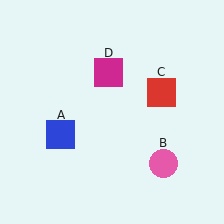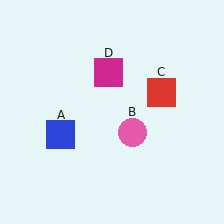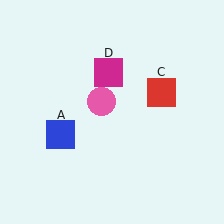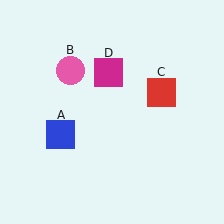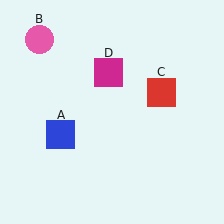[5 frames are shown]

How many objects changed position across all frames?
1 object changed position: pink circle (object B).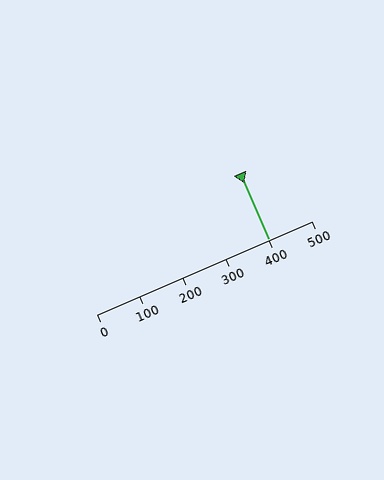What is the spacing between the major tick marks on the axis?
The major ticks are spaced 100 apart.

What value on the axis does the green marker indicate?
The marker indicates approximately 400.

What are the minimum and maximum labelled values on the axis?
The axis runs from 0 to 500.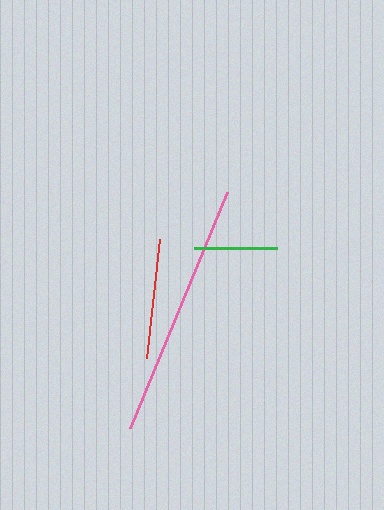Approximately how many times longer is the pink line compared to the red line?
The pink line is approximately 2.1 times the length of the red line.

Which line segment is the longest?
The pink line is the longest at approximately 255 pixels.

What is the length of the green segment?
The green segment is approximately 83 pixels long.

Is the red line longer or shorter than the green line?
The red line is longer than the green line.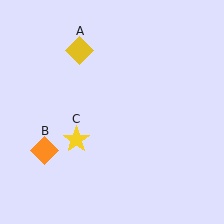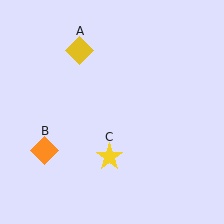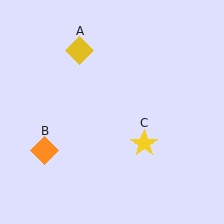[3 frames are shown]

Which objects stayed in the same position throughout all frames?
Yellow diamond (object A) and orange diamond (object B) remained stationary.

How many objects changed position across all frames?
1 object changed position: yellow star (object C).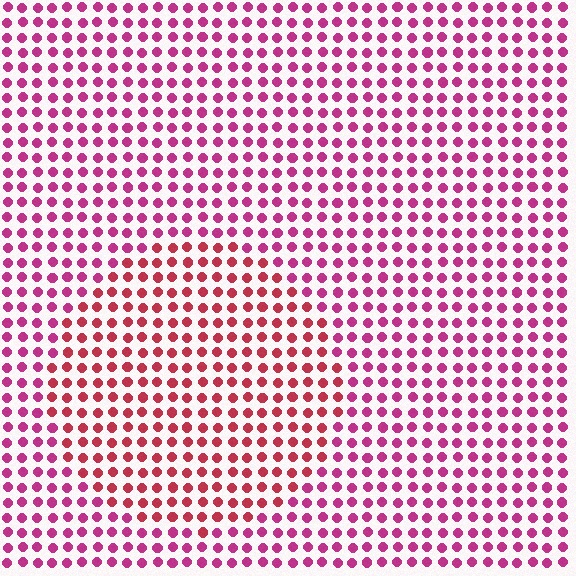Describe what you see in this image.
The image is filled with small magenta elements in a uniform arrangement. A circle-shaped region is visible where the elements are tinted to a slightly different hue, forming a subtle color boundary.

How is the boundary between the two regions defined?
The boundary is defined purely by a slight shift in hue (about 27 degrees). Spacing, size, and orientation are identical on both sides.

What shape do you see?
I see a circle.